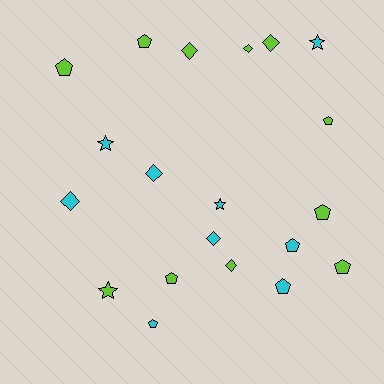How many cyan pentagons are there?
There are 3 cyan pentagons.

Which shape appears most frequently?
Pentagon, with 9 objects.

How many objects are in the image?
There are 20 objects.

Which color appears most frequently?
Lime, with 11 objects.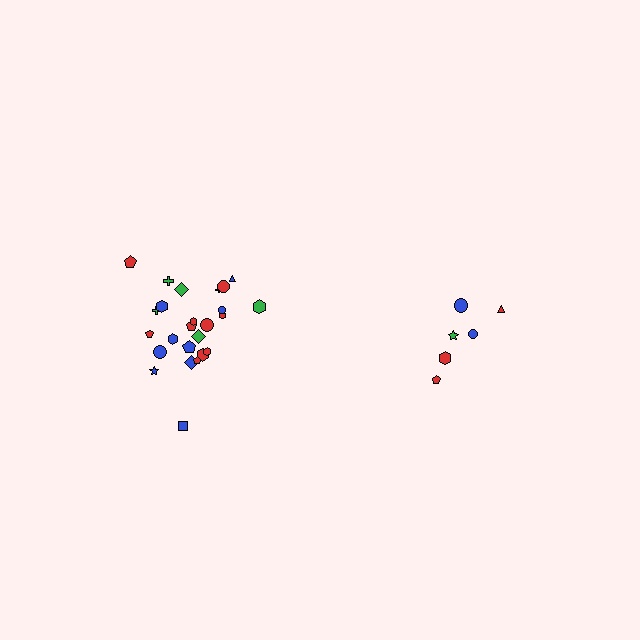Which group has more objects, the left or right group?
The left group.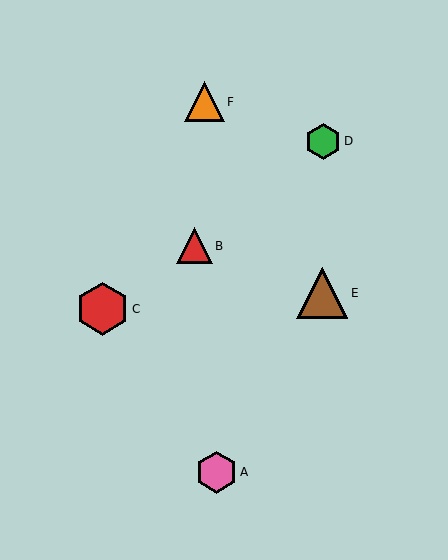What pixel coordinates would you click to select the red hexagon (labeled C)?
Click at (103, 309) to select the red hexagon C.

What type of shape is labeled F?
Shape F is an orange triangle.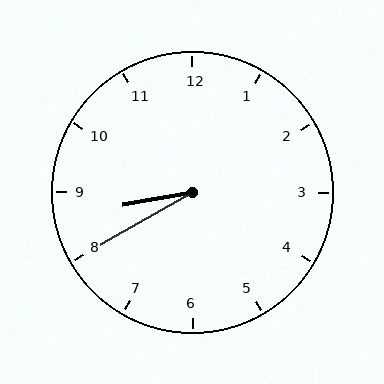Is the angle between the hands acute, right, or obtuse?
It is acute.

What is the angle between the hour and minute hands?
Approximately 20 degrees.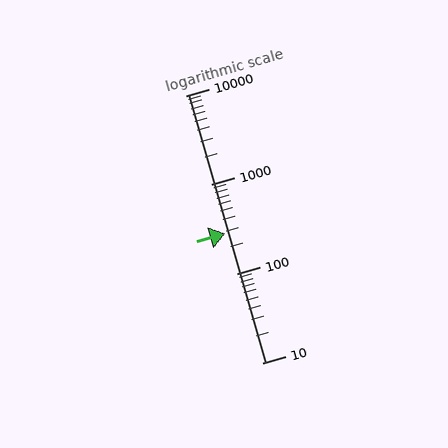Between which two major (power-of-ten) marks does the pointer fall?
The pointer is between 100 and 1000.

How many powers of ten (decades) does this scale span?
The scale spans 3 decades, from 10 to 10000.